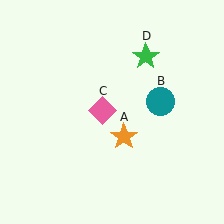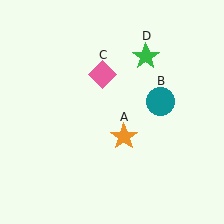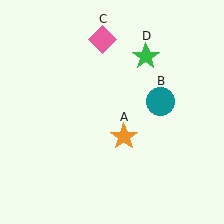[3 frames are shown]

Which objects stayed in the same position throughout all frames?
Orange star (object A) and teal circle (object B) and green star (object D) remained stationary.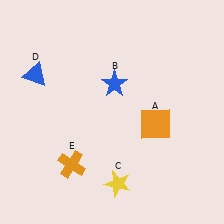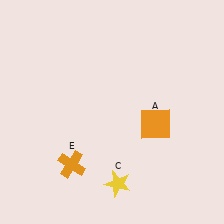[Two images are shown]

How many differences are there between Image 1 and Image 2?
There are 2 differences between the two images.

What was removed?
The blue triangle (D), the blue star (B) were removed in Image 2.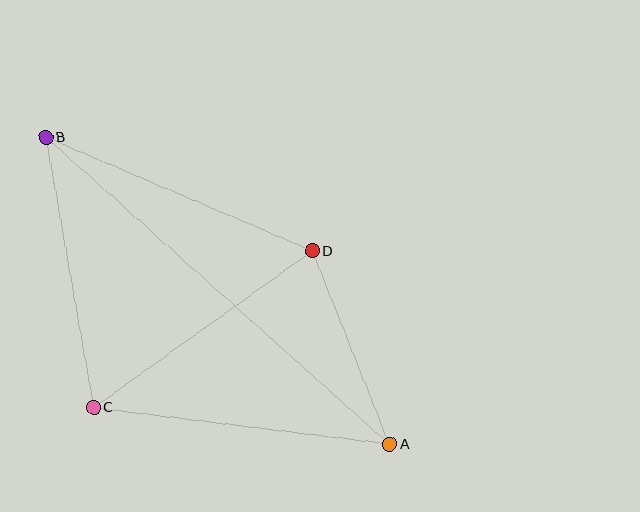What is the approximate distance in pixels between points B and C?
The distance between B and C is approximately 274 pixels.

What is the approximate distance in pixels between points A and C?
The distance between A and C is approximately 298 pixels.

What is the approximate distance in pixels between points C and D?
The distance between C and D is approximately 269 pixels.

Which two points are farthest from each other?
Points A and B are farthest from each other.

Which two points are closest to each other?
Points A and D are closest to each other.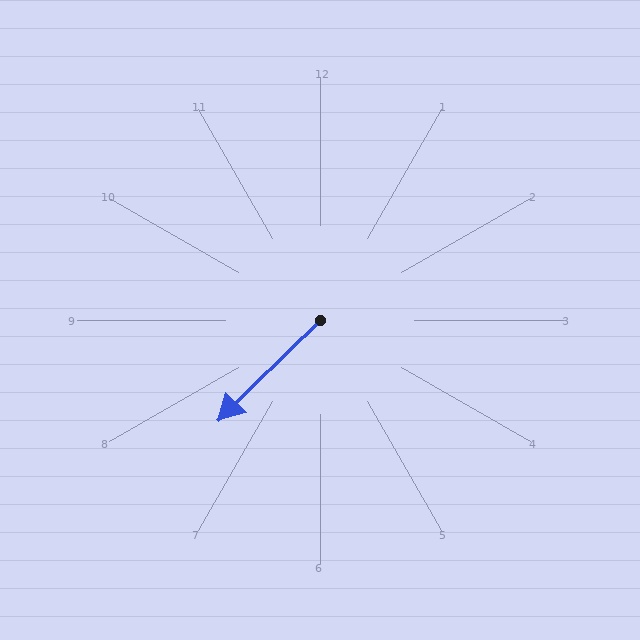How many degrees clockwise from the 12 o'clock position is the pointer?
Approximately 225 degrees.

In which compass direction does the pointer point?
Southwest.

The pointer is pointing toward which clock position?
Roughly 8 o'clock.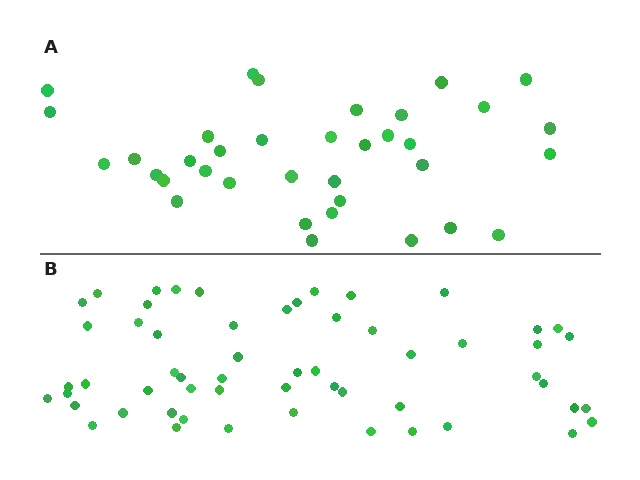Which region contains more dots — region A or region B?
Region B (the bottom region) has more dots.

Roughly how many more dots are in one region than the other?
Region B has approximately 20 more dots than region A.